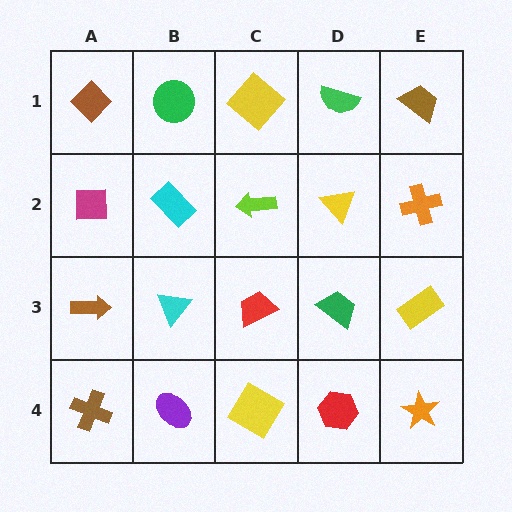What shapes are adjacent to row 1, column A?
A magenta square (row 2, column A), a green circle (row 1, column B).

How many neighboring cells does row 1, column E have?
2.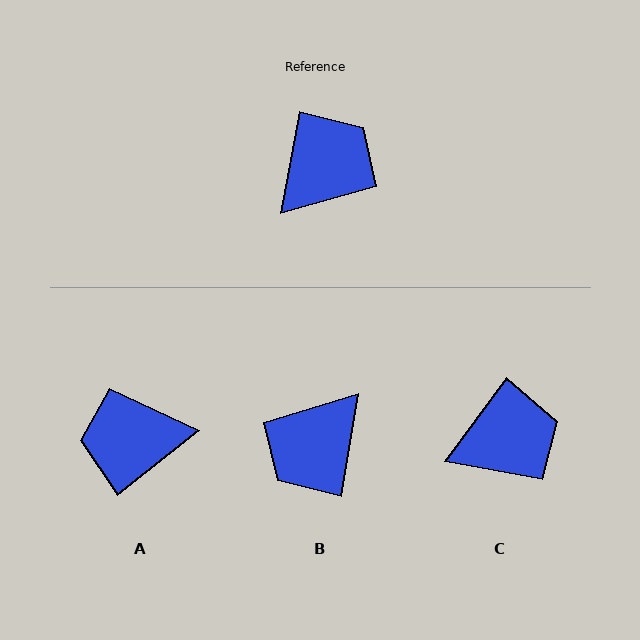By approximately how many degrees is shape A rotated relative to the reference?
Approximately 139 degrees counter-clockwise.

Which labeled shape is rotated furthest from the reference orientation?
B, about 179 degrees away.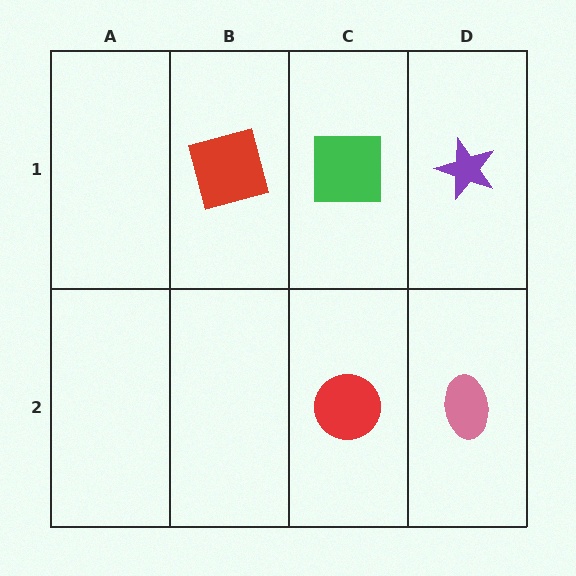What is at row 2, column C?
A red circle.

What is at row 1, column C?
A green square.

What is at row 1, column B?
A red square.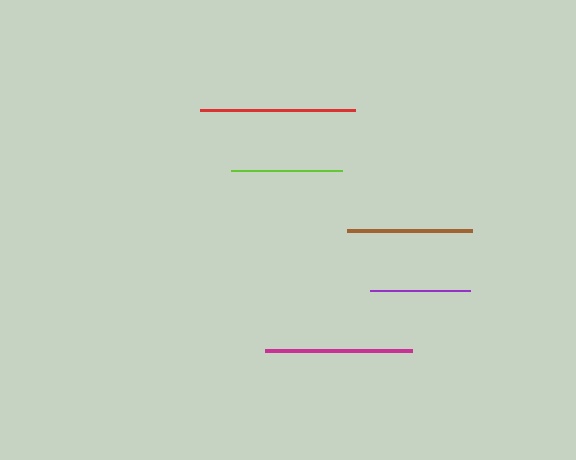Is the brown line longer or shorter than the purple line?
The brown line is longer than the purple line.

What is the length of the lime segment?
The lime segment is approximately 111 pixels long.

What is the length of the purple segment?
The purple segment is approximately 99 pixels long.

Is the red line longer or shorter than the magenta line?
The red line is longer than the magenta line.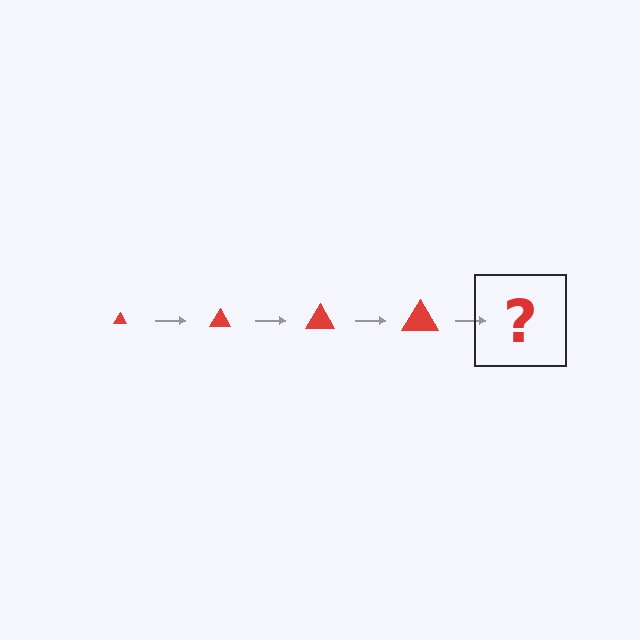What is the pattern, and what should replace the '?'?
The pattern is that the triangle gets progressively larger each step. The '?' should be a red triangle, larger than the previous one.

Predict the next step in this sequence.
The next step is a red triangle, larger than the previous one.